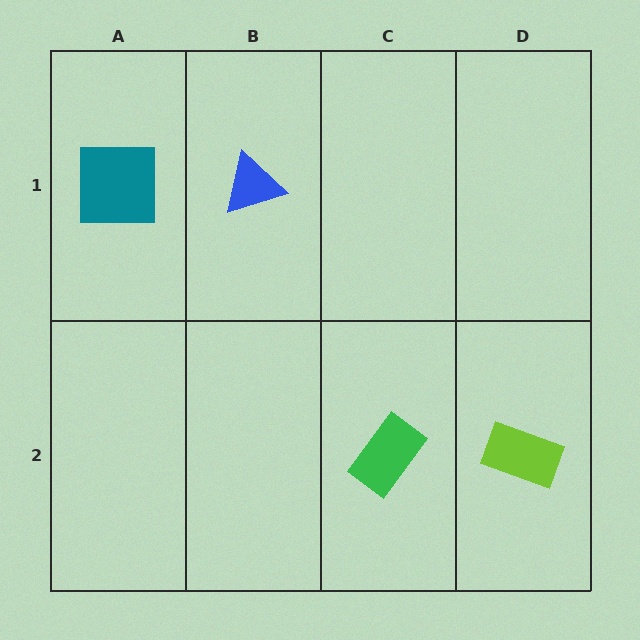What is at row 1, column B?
A blue triangle.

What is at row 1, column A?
A teal square.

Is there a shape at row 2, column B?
No, that cell is empty.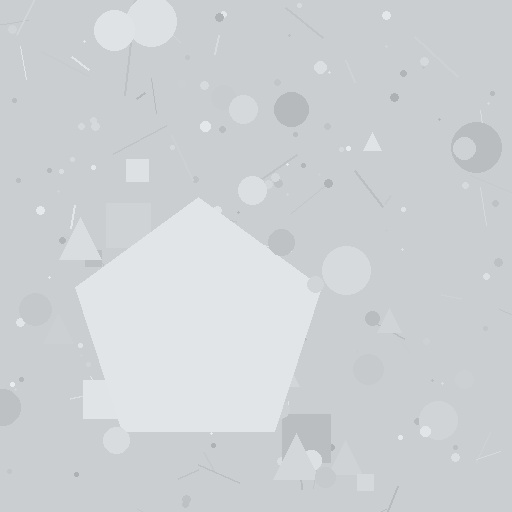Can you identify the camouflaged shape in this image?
The camouflaged shape is a pentagon.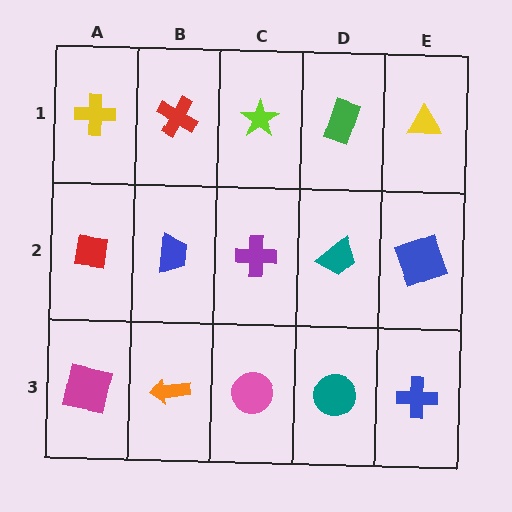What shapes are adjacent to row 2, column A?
A yellow cross (row 1, column A), a magenta square (row 3, column A), a blue trapezoid (row 2, column B).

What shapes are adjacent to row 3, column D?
A teal trapezoid (row 2, column D), a pink circle (row 3, column C), a blue cross (row 3, column E).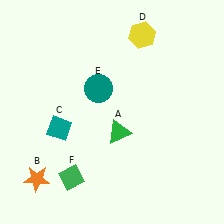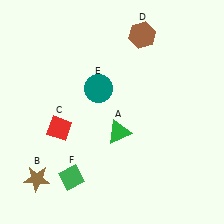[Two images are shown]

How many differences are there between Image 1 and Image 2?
There are 3 differences between the two images.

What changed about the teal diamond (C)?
In Image 1, C is teal. In Image 2, it changed to red.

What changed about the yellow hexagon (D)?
In Image 1, D is yellow. In Image 2, it changed to brown.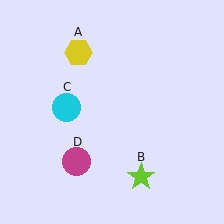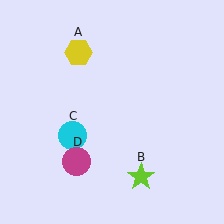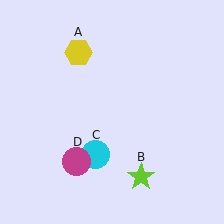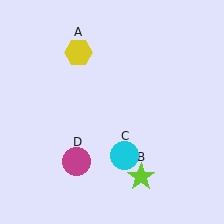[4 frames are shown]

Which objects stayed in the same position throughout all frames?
Yellow hexagon (object A) and lime star (object B) and magenta circle (object D) remained stationary.